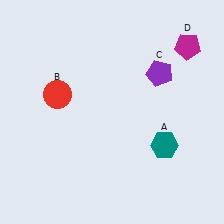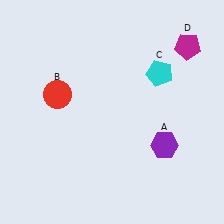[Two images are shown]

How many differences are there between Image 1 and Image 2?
There are 2 differences between the two images.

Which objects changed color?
A changed from teal to purple. C changed from purple to cyan.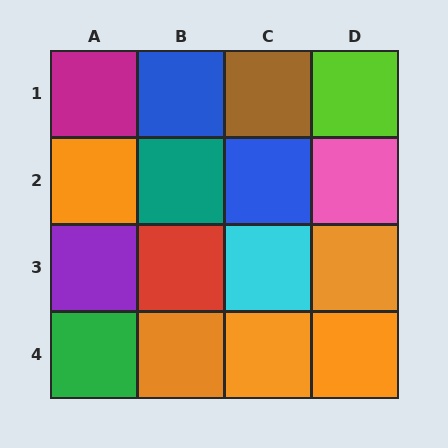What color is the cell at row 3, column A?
Purple.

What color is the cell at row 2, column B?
Teal.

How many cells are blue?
2 cells are blue.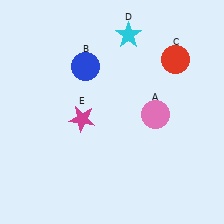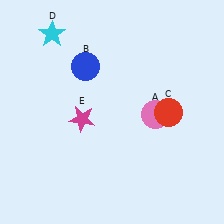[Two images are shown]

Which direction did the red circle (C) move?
The red circle (C) moved down.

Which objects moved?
The objects that moved are: the red circle (C), the cyan star (D).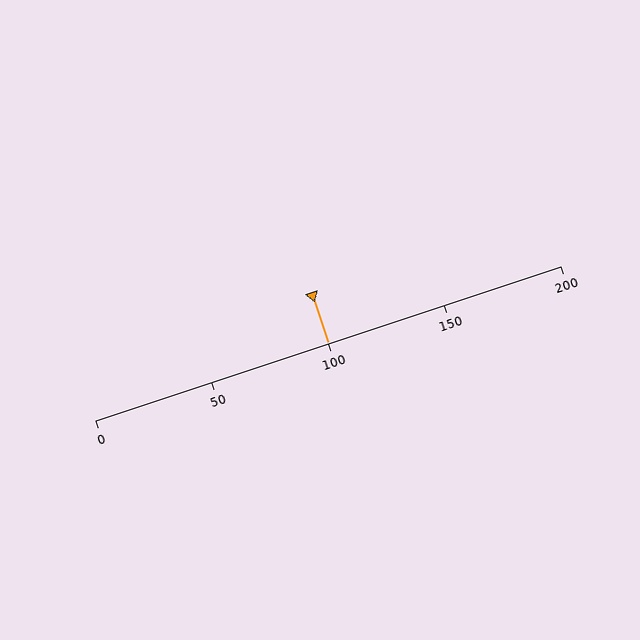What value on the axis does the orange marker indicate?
The marker indicates approximately 100.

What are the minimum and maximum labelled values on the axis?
The axis runs from 0 to 200.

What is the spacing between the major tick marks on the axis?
The major ticks are spaced 50 apart.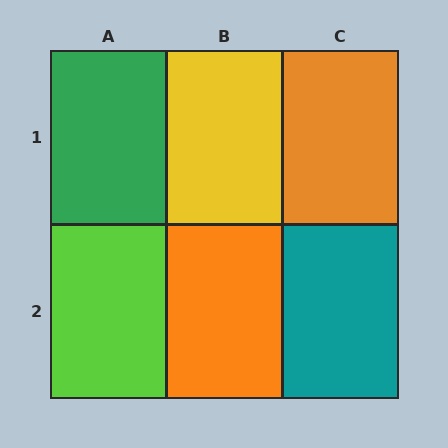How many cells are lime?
1 cell is lime.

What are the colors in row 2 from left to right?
Lime, orange, teal.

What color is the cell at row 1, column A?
Green.